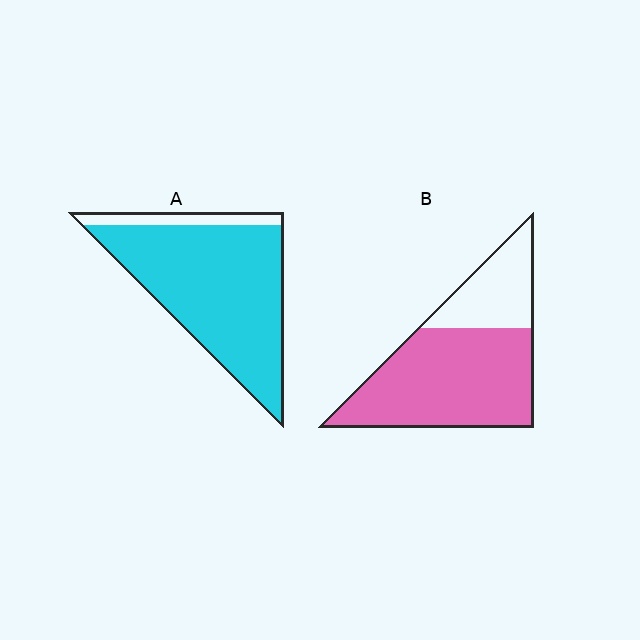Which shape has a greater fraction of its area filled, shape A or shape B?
Shape A.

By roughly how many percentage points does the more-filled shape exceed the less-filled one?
By roughly 15 percentage points (A over B).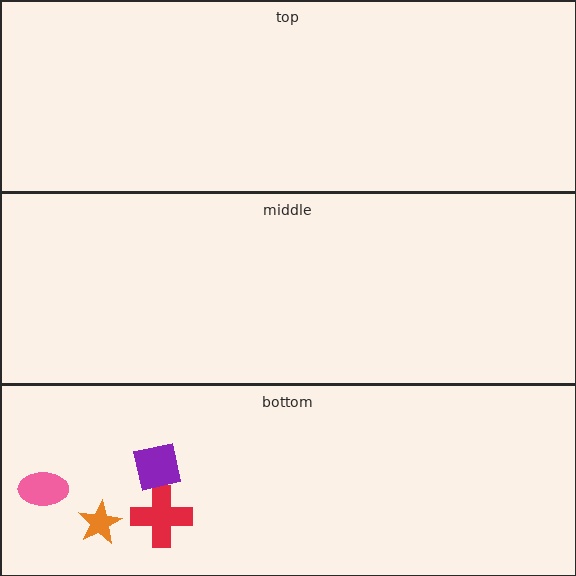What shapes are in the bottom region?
The red cross, the pink ellipse, the purple square, the orange star.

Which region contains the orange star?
The bottom region.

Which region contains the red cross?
The bottom region.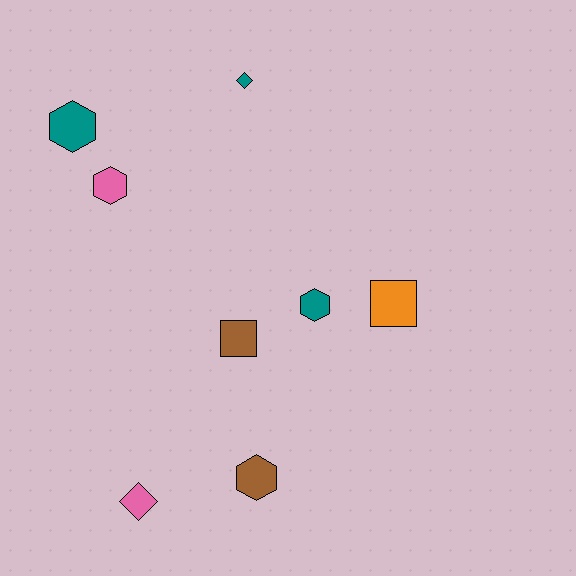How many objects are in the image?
There are 8 objects.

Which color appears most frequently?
Teal, with 3 objects.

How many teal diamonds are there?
There is 1 teal diamond.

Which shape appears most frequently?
Hexagon, with 4 objects.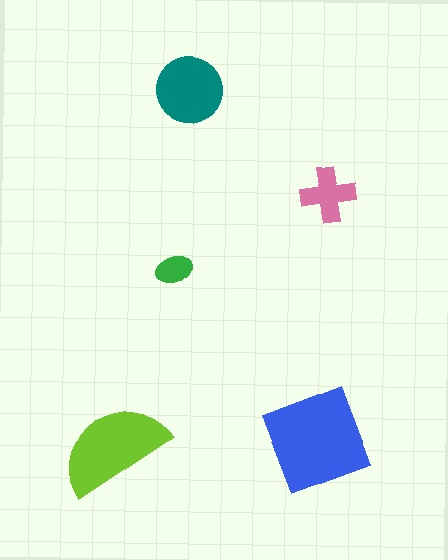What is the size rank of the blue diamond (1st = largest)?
1st.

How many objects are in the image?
There are 5 objects in the image.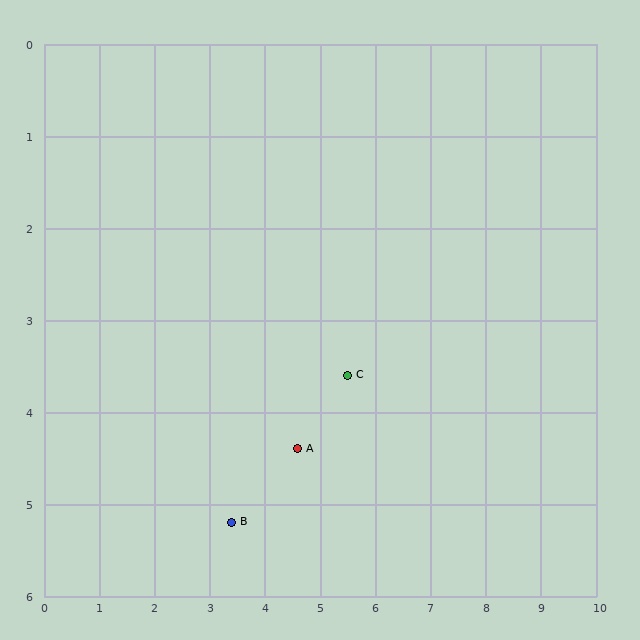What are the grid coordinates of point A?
Point A is at approximately (4.6, 4.4).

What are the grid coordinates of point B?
Point B is at approximately (3.4, 5.2).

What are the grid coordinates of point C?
Point C is at approximately (5.5, 3.6).